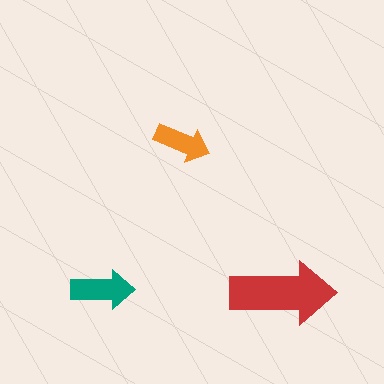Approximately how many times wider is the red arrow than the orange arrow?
About 2 times wider.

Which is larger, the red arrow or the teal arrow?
The red one.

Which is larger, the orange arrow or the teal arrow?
The teal one.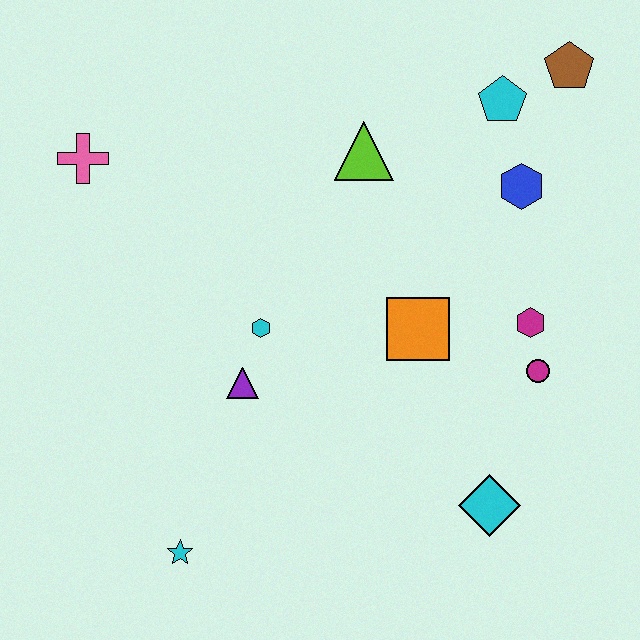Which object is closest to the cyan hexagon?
The purple triangle is closest to the cyan hexagon.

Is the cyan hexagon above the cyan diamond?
Yes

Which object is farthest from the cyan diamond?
The pink cross is farthest from the cyan diamond.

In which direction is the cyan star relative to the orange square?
The cyan star is to the left of the orange square.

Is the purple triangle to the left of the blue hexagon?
Yes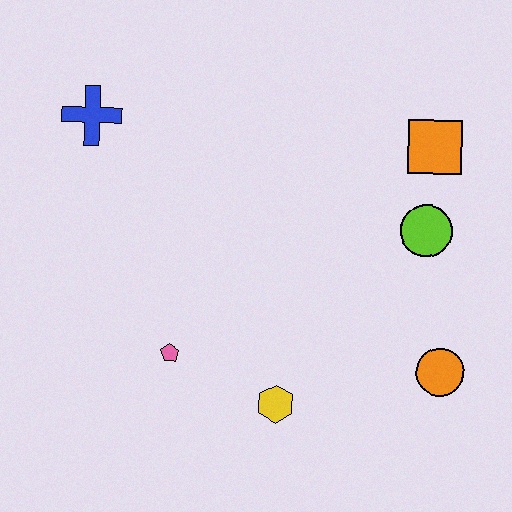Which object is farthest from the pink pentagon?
The orange square is farthest from the pink pentagon.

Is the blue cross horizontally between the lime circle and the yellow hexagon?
No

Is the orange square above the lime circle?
Yes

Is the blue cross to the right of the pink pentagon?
No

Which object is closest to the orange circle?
The lime circle is closest to the orange circle.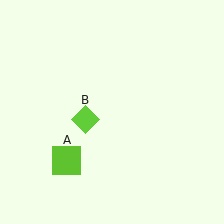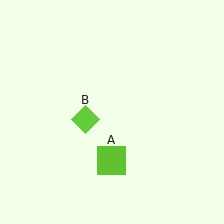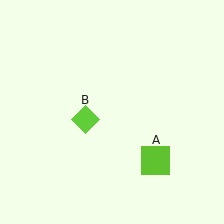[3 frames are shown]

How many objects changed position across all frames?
1 object changed position: lime square (object A).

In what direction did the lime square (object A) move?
The lime square (object A) moved right.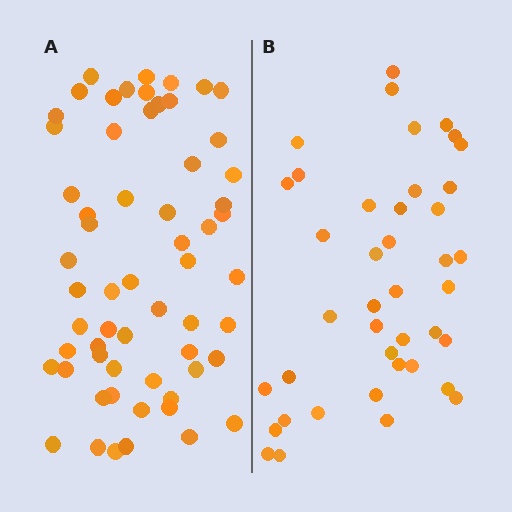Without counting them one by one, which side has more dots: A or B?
Region A (the left region) has more dots.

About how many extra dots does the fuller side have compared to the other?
Region A has approximately 20 more dots than region B.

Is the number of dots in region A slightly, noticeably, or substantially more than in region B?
Region A has substantially more. The ratio is roughly 1.5 to 1.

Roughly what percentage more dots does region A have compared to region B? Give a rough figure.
About 45% more.